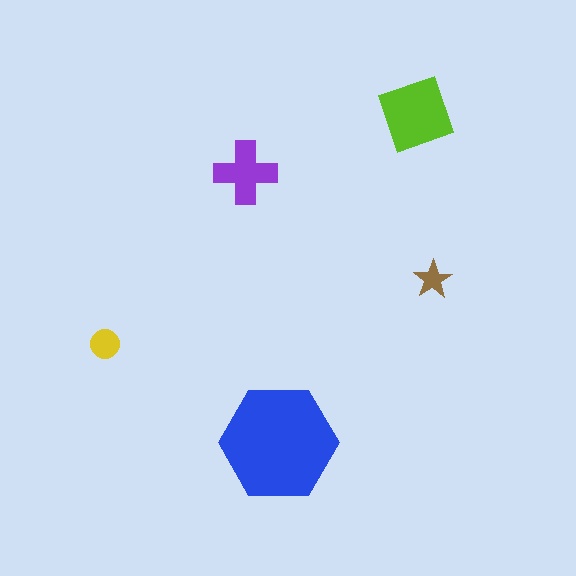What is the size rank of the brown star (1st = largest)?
5th.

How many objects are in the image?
There are 5 objects in the image.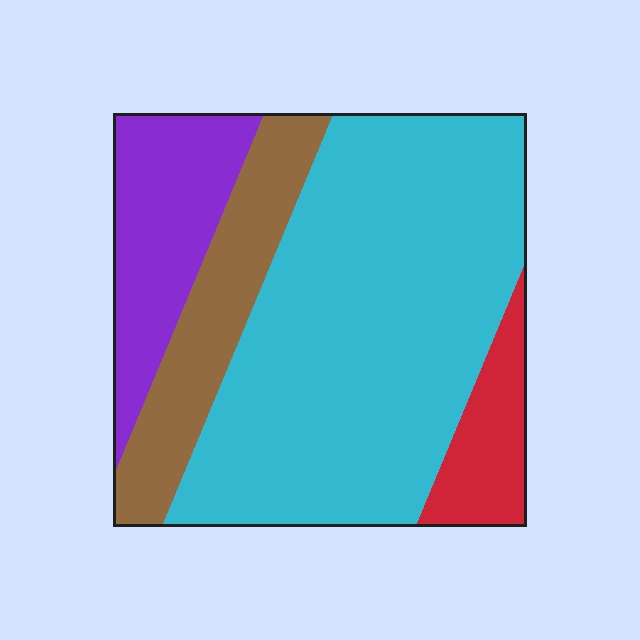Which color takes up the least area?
Red, at roughly 10%.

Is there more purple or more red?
Purple.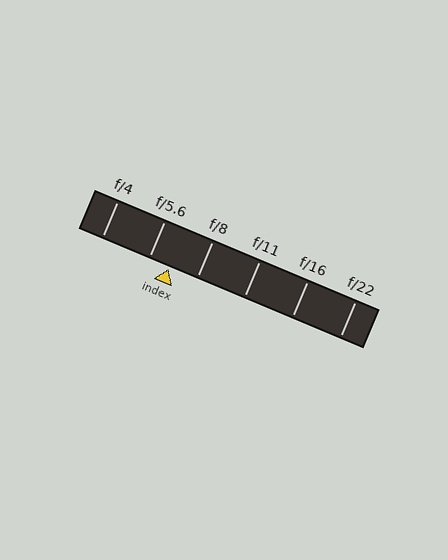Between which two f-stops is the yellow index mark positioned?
The index mark is between f/5.6 and f/8.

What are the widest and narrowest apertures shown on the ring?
The widest aperture shown is f/4 and the narrowest is f/22.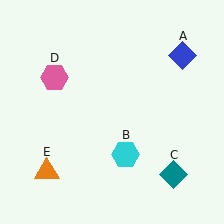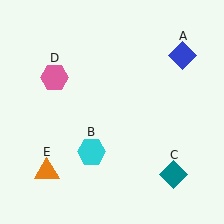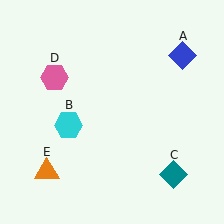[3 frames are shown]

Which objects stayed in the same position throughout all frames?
Blue diamond (object A) and teal diamond (object C) and pink hexagon (object D) and orange triangle (object E) remained stationary.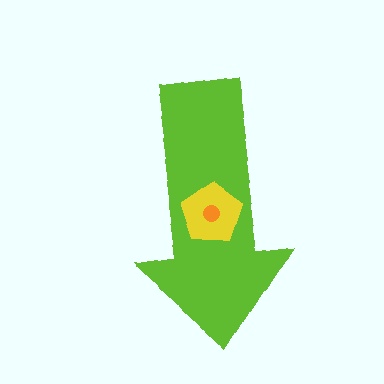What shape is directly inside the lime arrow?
The yellow pentagon.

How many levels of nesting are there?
3.